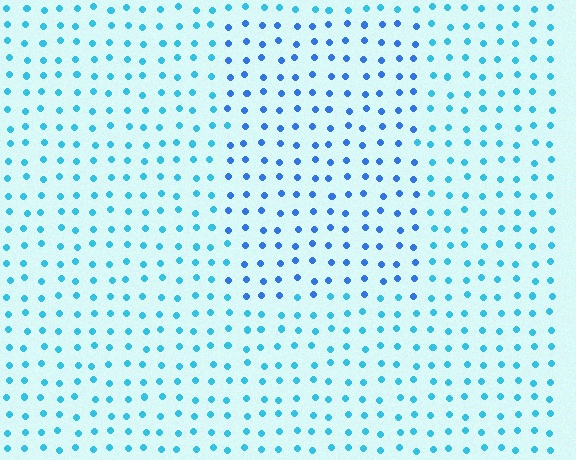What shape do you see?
I see a rectangle.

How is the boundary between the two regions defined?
The boundary is defined purely by a slight shift in hue (about 26 degrees). Spacing, size, and orientation are identical on both sides.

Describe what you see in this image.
The image is filled with small cyan elements in a uniform arrangement. A rectangle-shaped region is visible where the elements are tinted to a slightly different hue, forming a subtle color boundary.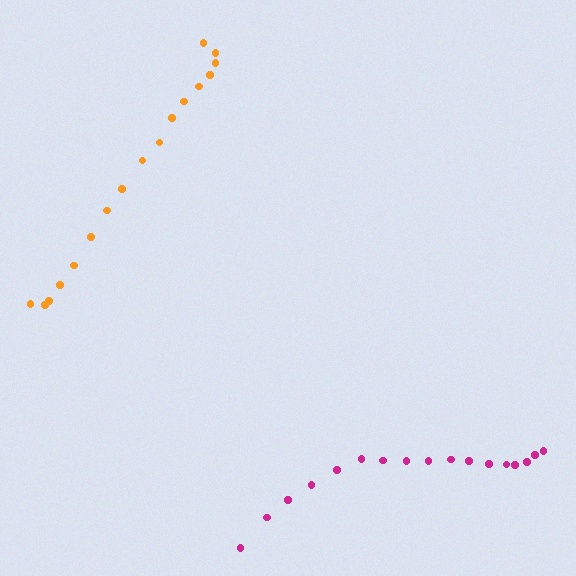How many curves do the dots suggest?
There are 2 distinct paths.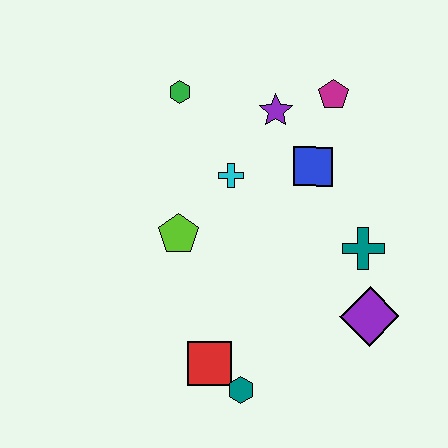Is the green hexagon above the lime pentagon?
Yes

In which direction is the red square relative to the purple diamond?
The red square is to the left of the purple diamond.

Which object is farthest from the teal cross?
The green hexagon is farthest from the teal cross.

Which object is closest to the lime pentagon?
The cyan cross is closest to the lime pentagon.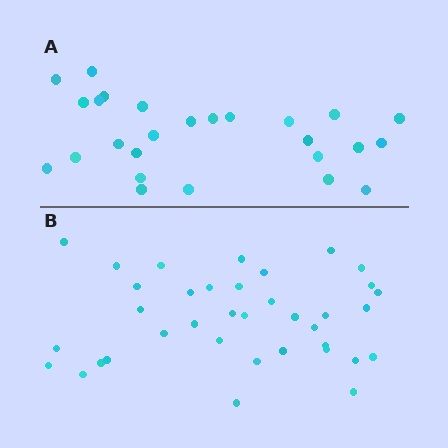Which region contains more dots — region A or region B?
Region B (the bottom region) has more dots.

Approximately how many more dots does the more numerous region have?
Region B has roughly 12 or so more dots than region A.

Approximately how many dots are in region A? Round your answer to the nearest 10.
About 30 dots. (The exact count is 26, which rounds to 30.)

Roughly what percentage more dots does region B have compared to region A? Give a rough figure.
About 40% more.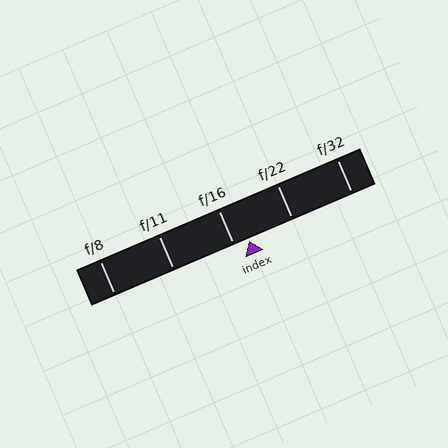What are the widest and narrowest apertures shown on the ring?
The widest aperture shown is f/8 and the narrowest is f/32.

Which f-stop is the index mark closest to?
The index mark is closest to f/16.